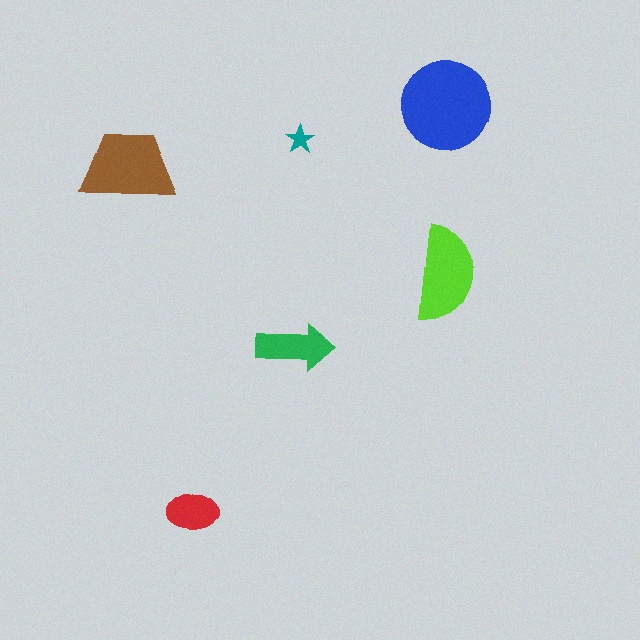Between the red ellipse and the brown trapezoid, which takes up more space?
The brown trapezoid.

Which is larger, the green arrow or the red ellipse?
The green arrow.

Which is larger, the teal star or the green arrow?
The green arrow.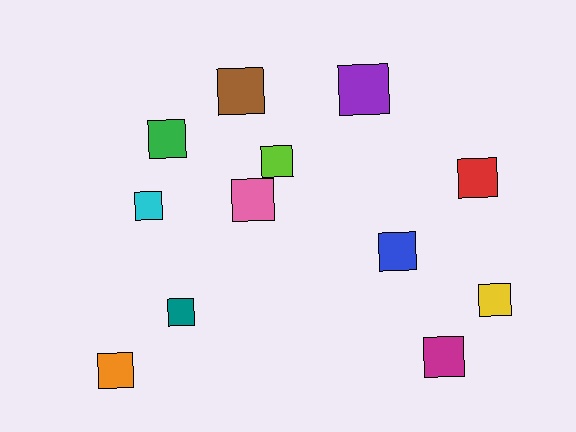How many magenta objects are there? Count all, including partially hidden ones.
There is 1 magenta object.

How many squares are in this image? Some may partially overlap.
There are 12 squares.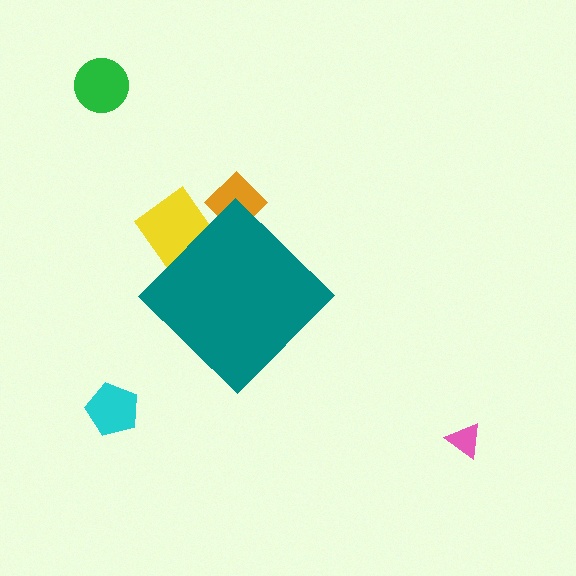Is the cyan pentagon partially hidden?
No, the cyan pentagon is fully visible.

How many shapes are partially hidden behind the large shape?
2 shapes are partially hidden.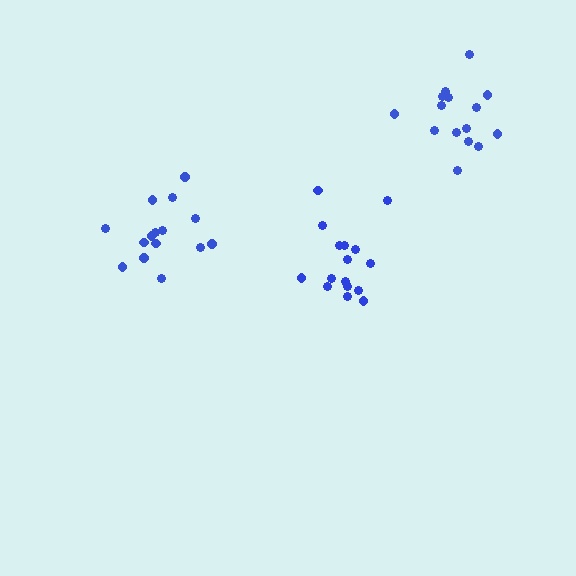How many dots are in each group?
Group 1: 16 dots, Group 2: 15 dots, Group 3: 15 dots (46 total).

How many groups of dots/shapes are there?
There are 3 groups.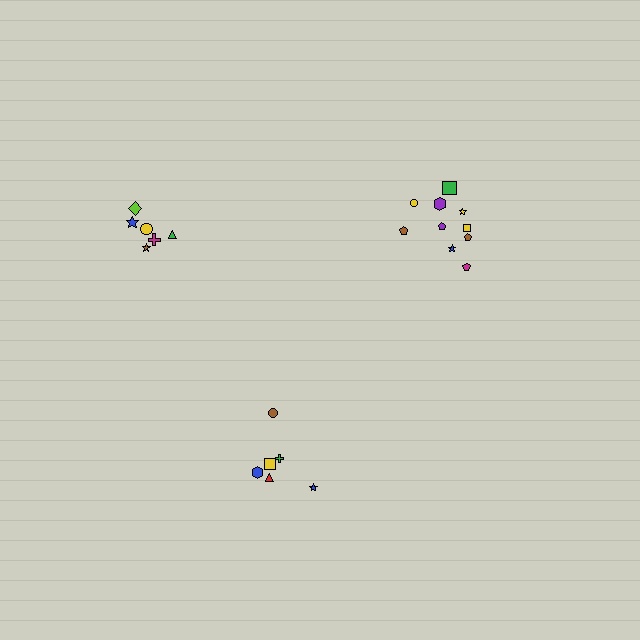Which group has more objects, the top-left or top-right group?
The top-right group.